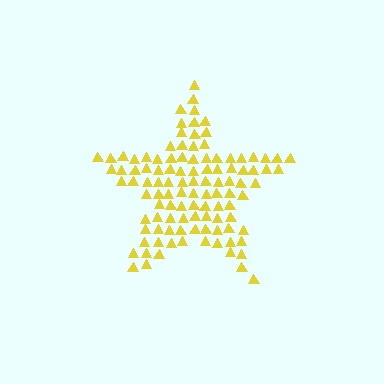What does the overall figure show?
The overall figure shows a star.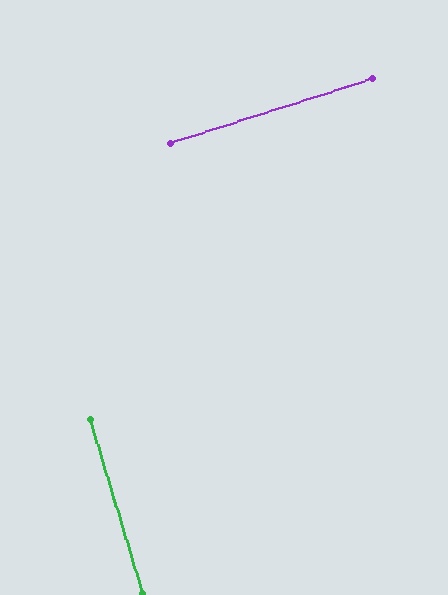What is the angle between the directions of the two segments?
Approximately 89 degrees.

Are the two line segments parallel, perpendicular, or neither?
Perpendicular — they meet at approximately 89°.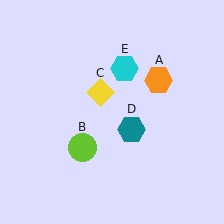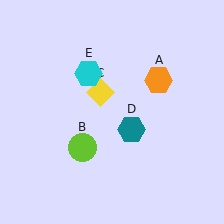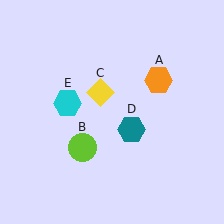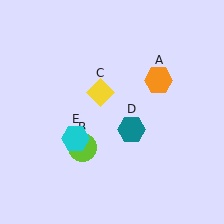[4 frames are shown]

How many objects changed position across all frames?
1 object changed position: cyan hexagon (object E).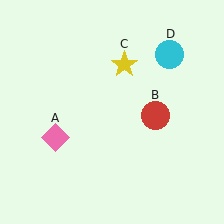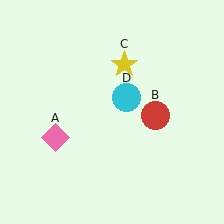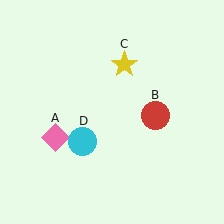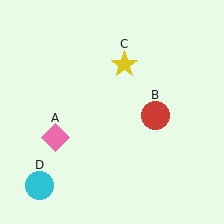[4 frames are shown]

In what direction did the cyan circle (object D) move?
The cyan circle (object D) moved down and to the left.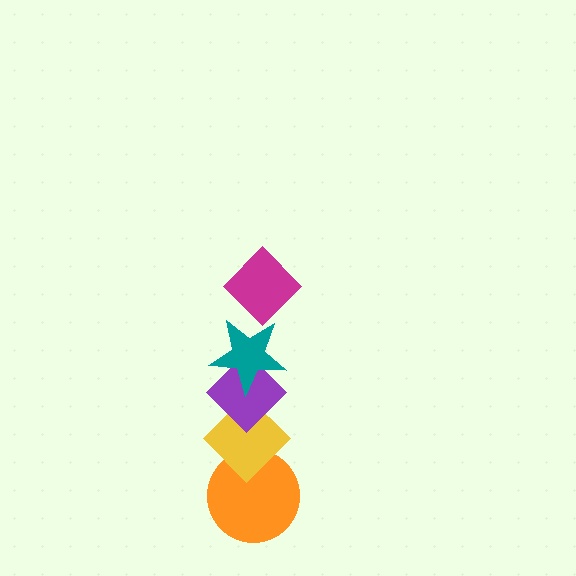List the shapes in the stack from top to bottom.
From top to bottom: the magenta diamond, the teal star, the purple diamond, the yellow diamond, the orange circle.